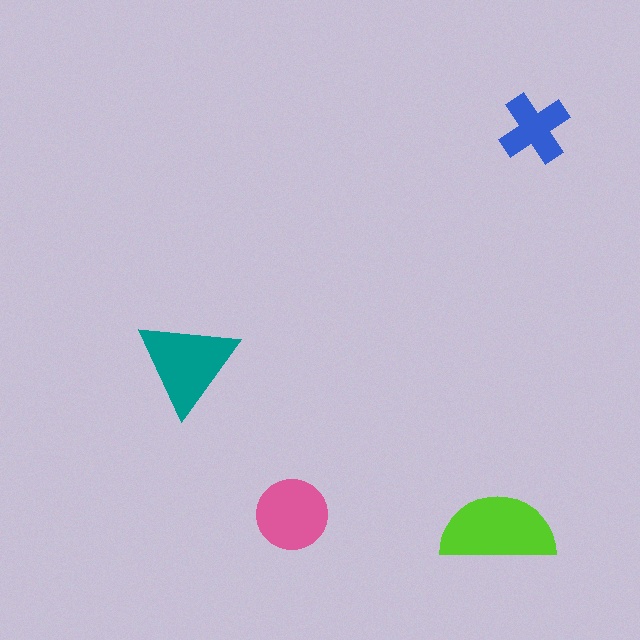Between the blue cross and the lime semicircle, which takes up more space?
The lime semicircle.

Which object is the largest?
The lime semicircle.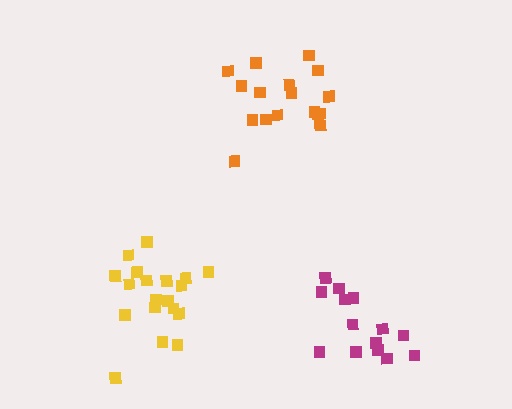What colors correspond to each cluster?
The clusters are colored: orange, yellow, magenta.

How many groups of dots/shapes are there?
There are 3 groups.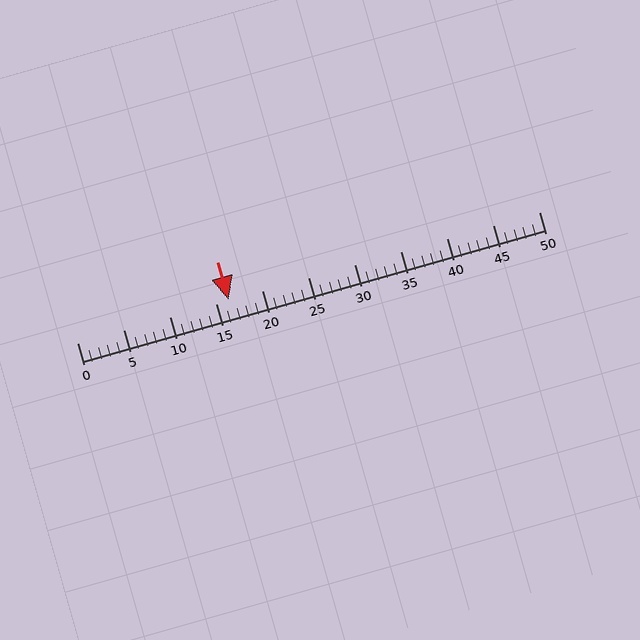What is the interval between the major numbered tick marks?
The major tick marks are spaced 5 units apart.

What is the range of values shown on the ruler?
The ruler shows values from 0 to 50.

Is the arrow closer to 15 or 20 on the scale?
The arrow is closer to 15.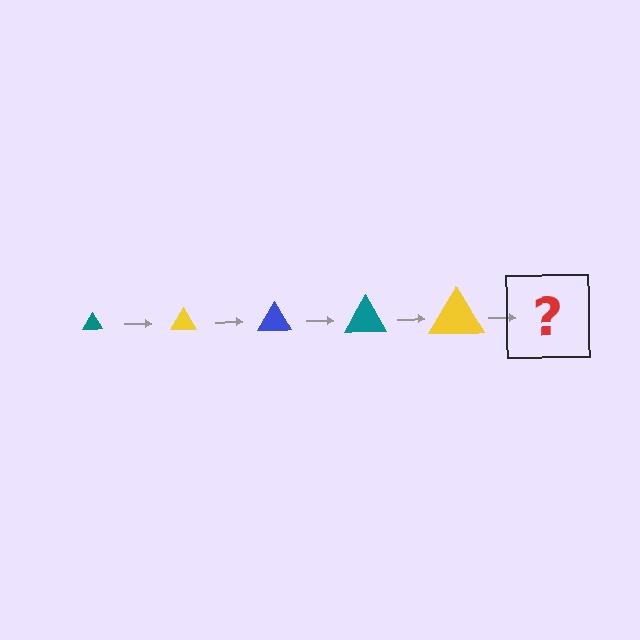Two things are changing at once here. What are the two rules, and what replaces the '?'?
The two rules are that the triangle grows larger each step and the color cycles through teal, yellow, and blue. The '?' should be a blue triangle, larger than the previous one.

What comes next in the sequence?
The next element should be a blue triangle, larger than the previous one.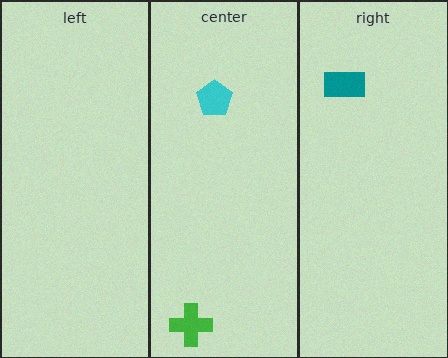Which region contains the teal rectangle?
The right region.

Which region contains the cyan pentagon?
The center region.